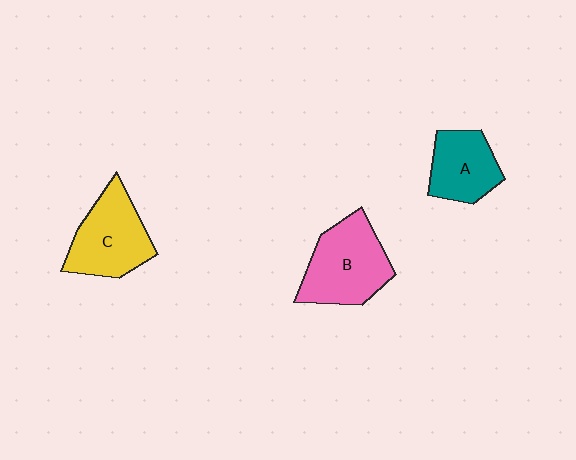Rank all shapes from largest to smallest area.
From largest to smallest: B (pink), C (yellow), A (teal).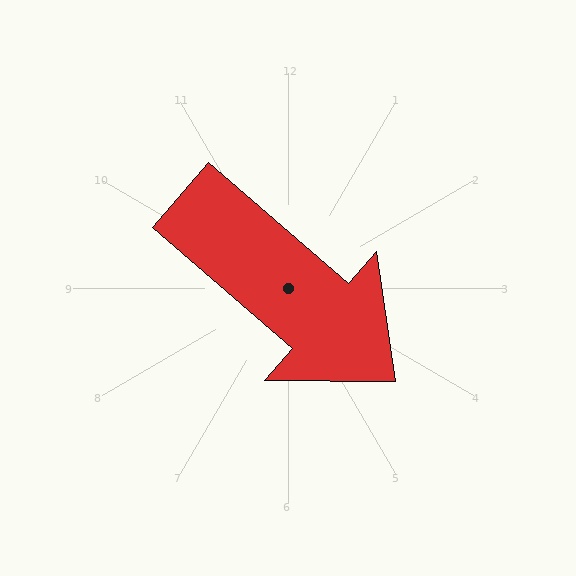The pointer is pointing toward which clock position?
Roughly 4 o'clock.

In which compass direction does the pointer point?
Southeast.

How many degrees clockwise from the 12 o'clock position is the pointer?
Approximately 131 degrees.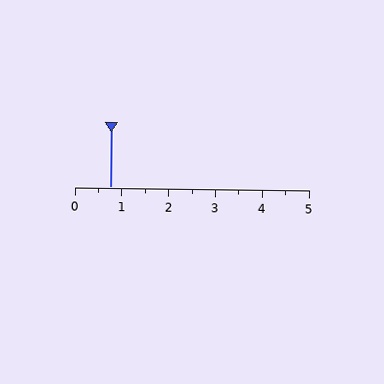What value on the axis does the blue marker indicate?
The marker indicates approximately 0.8.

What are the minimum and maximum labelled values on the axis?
The axis runs from 0 to 5.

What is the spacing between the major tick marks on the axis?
The major ticks are spaced 1 apart.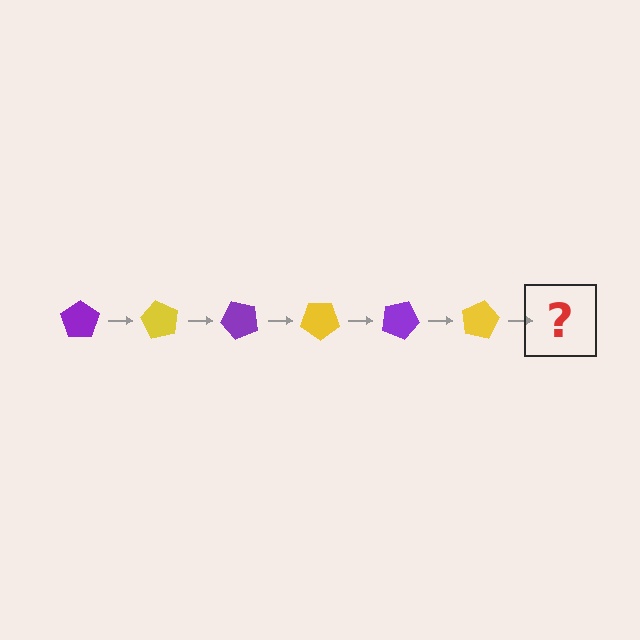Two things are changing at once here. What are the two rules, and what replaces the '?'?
The two rules are that it rotates 60 degrees each step and the color cycles through purple and yellow. The '?' should be a purple pentagon, rotated 360 degrees from the start.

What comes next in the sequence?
The next element should be a purple pentagon, rotated 360 degrees from the start.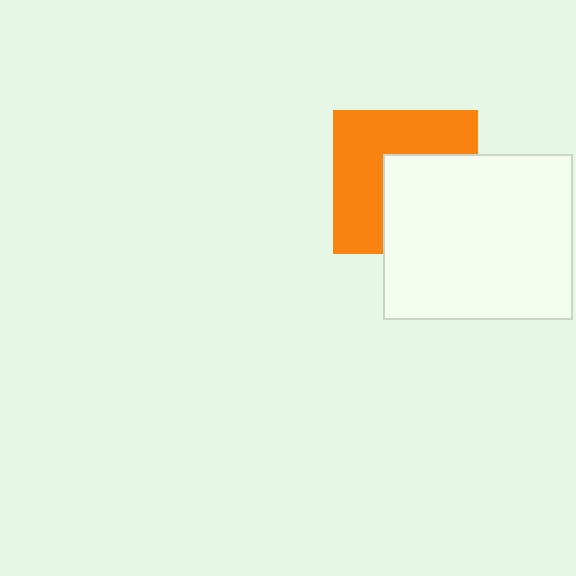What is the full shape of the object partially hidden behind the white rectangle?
The partially hidden object is an orange square.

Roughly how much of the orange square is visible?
About half of it is visible (roughly 55%).